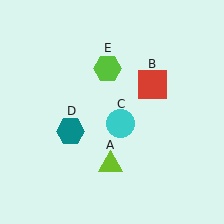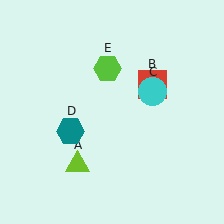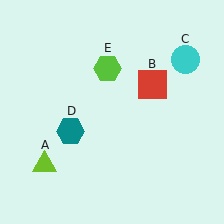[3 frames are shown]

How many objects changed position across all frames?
2 objects changed position: lime triangle (object A), cyan circle (object C).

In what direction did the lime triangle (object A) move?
The lime triangle (object A) moved left.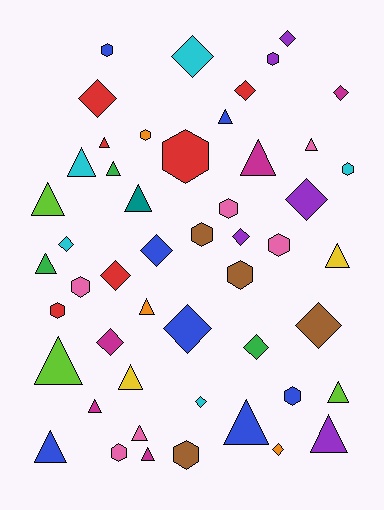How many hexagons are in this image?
There are 14 hexagons.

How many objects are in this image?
There are 50 objects.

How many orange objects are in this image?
There are 3 orange objects.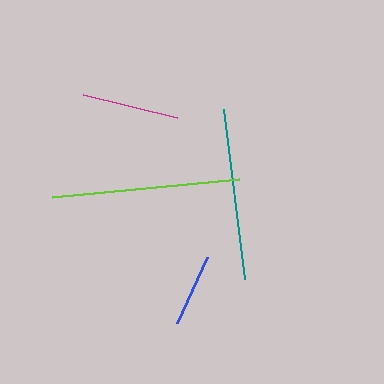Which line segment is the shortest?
The blue line is the shortest at approximately 72 pixels.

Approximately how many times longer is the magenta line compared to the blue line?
The magenta line is approximately 1.3 times the length of the blue line.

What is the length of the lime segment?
The lime segment is approximately 188 pixels long.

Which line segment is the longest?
The lime line is the longest at approximately 188 pixels.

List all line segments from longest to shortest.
From longest to shortest: lime, teal, magenta, blue.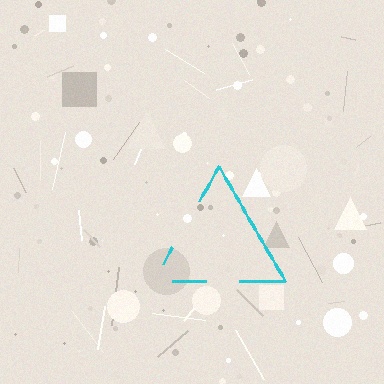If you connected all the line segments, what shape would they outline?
They would outline a triangle.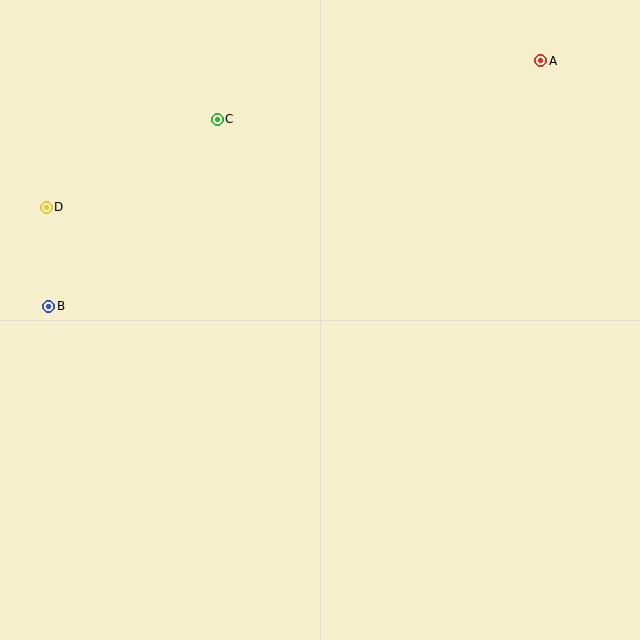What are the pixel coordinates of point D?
Point D is at (46, 207).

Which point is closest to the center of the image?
Point C at (217, 119) is closest to the center.